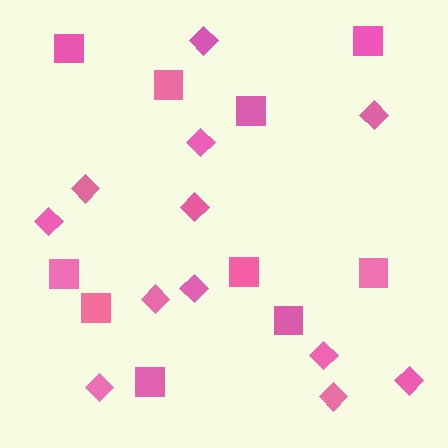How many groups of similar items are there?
There are 2 groups: one group of squares (10) and one group of diamonds (12).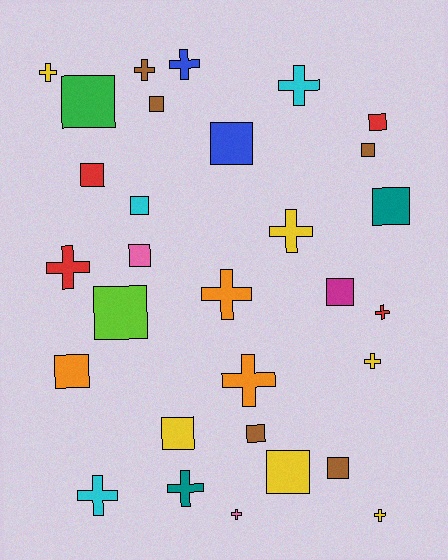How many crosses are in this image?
There are 14 crosses.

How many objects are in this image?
There are 30 objects.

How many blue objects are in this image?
There are 2 blue objects.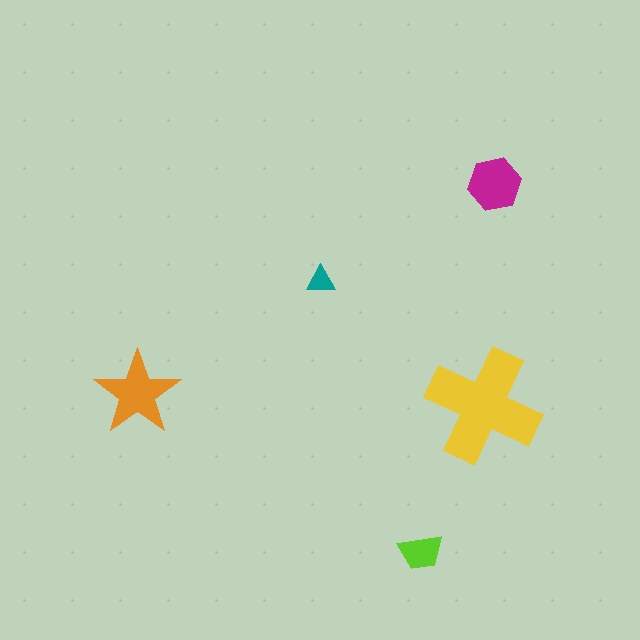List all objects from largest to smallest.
The yellow cross, the orange star, the magenta hexagon, the lime trapezoid, the teal triangle.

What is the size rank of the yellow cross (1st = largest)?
1st.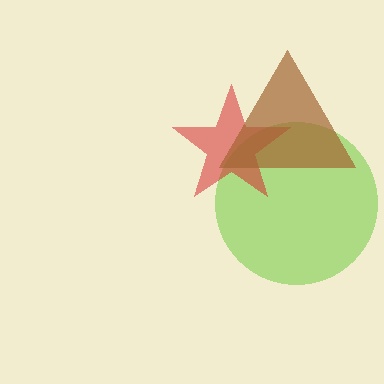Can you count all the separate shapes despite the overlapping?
Yes, there are 3 separate shapes.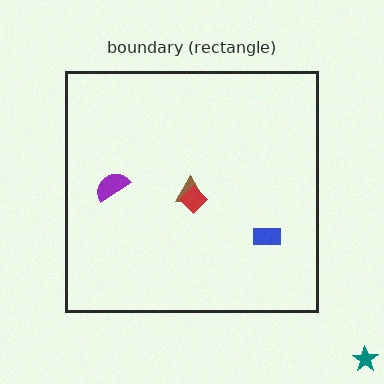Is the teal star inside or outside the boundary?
Outside.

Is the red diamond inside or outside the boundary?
Inside.